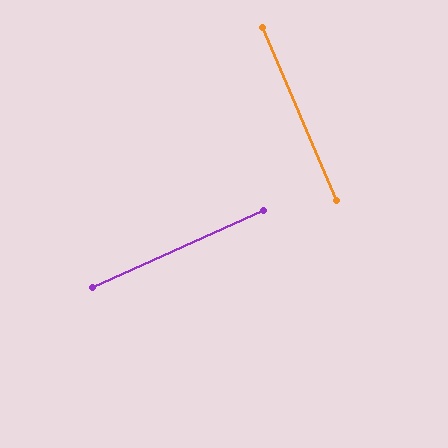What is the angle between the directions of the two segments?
Approximately 89 degrees.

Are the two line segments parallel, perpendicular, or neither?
Perpendicular — they meet at approximately 89°.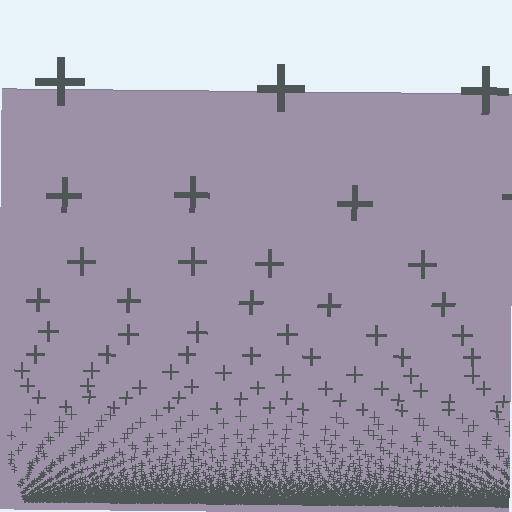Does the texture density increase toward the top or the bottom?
Density increases toward the bottom.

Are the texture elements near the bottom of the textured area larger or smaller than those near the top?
Smaller. The gradient is inverted — elements near the bottom are smaller and denser.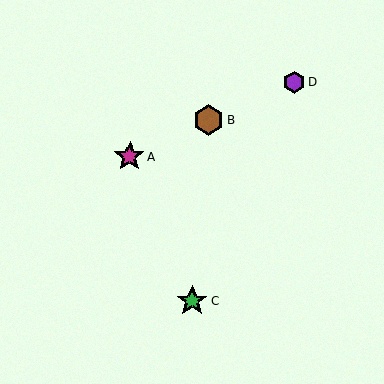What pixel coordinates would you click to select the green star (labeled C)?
Click at (192, 301) to select the green star C.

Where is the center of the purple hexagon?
The center of the purple hexagon is at (294, 82).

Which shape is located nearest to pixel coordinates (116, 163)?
The magenta star (labeled A) at (130, 157) is nearest to that location.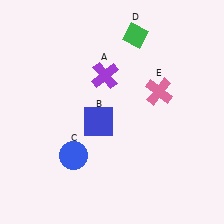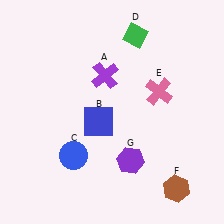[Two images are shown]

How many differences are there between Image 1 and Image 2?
There are 2 differences between the two images.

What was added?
A brown hexagon (F), a purple hexagon (G) were added in Image 2.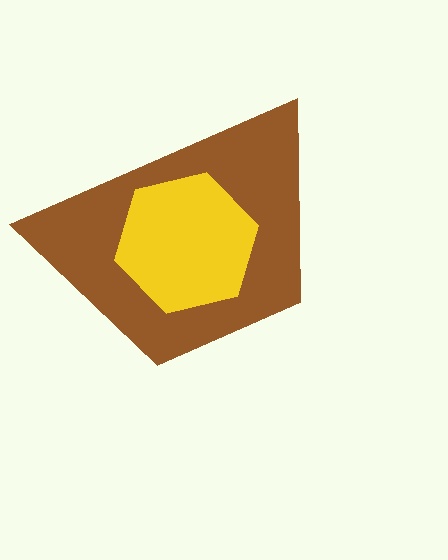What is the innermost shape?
The yellow hexagon.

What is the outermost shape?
The brown trapezoid.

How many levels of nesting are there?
2.